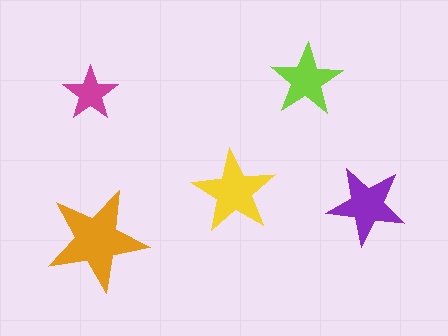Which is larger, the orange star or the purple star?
The orange one.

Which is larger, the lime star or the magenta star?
The lime one.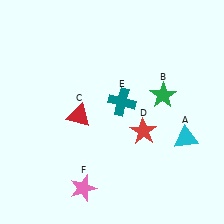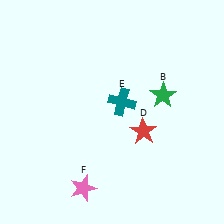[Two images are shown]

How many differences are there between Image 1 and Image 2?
There are 2 differences between the two images.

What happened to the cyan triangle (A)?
The cyan triangle (A) was removed in Image 2. It was in the bottom-right area of Image 1.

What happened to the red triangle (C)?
The red triangle (C) was removed in Image 2. It was in the bottom-left area of Image 1.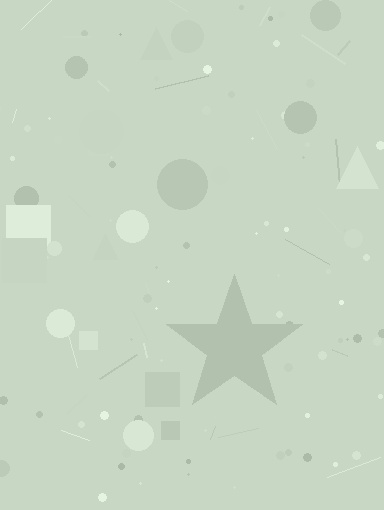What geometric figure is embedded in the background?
A star is embedded in the background.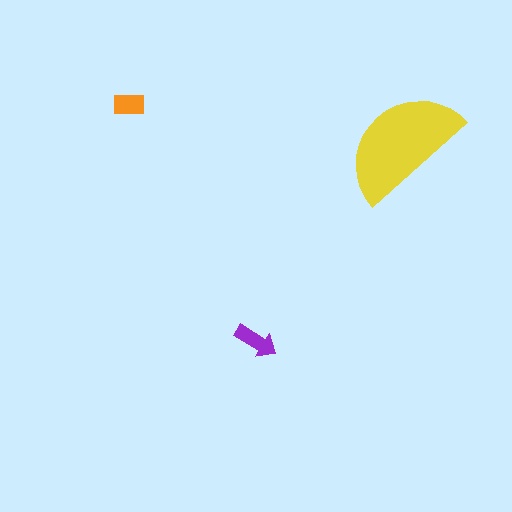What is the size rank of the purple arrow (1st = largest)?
2nd.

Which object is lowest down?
The purple arrow is bottommost.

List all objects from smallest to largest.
The orange rectangle, the purple arrow, the yellow semicircle.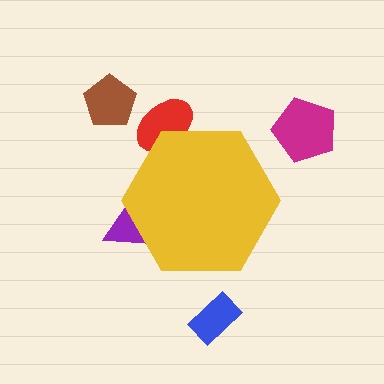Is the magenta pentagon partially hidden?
No, the magenta pentagon is fully visible.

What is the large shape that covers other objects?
A yellow hexagon.